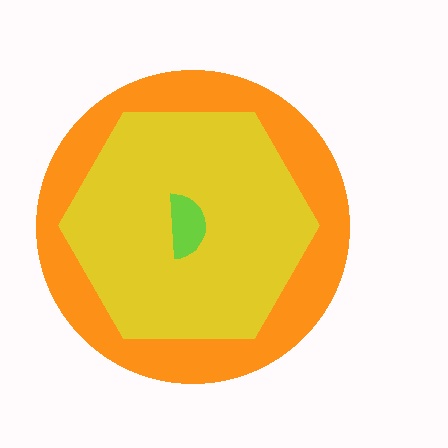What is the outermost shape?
The orange circle.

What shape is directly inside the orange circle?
The yellow hexagon.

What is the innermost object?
The lime semicircle.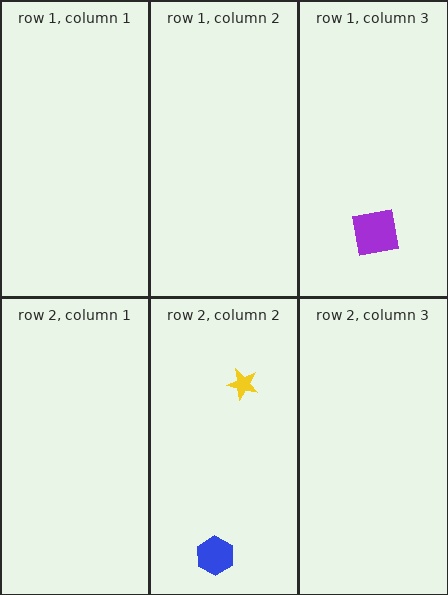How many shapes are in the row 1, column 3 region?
1.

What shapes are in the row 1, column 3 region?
The purple square.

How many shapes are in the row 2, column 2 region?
2.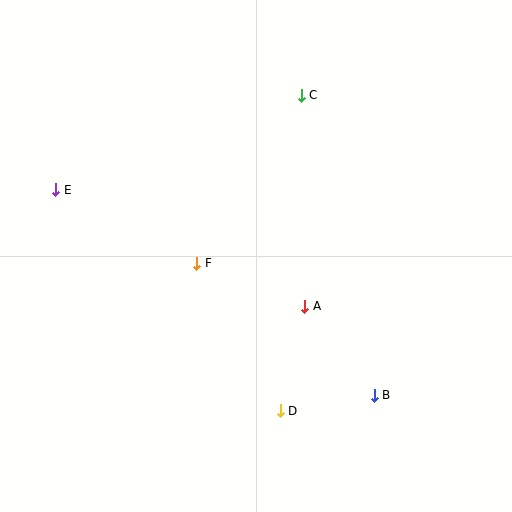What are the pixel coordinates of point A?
Point A is at (305, 306).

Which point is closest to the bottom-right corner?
Point B is closest to the bottom-right corner.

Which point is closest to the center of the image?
Point F at (197, 263) is closest to the center.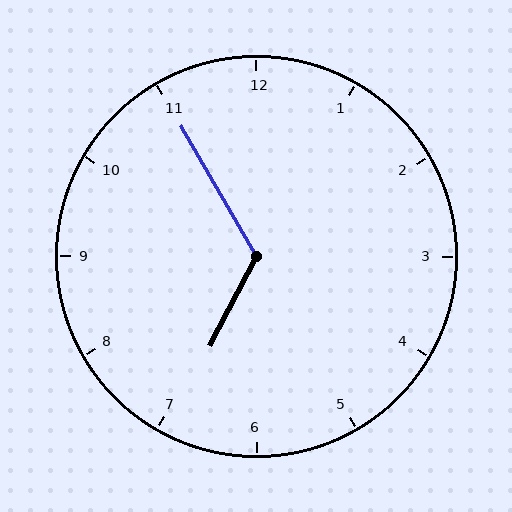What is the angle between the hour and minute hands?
Approximately 122 degrees.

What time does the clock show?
6:55.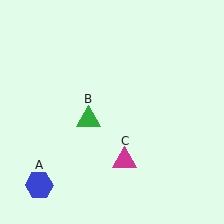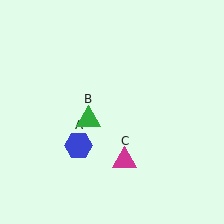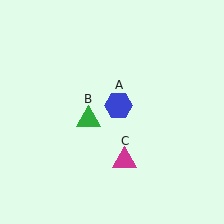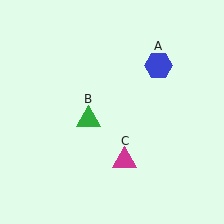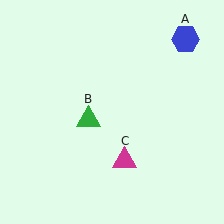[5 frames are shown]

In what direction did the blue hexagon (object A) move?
The blue hexagon (object A) moved up and to the right.